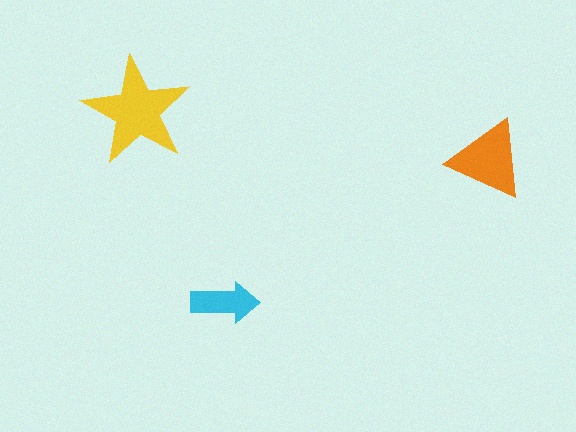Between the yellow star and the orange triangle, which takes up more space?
The yellow star.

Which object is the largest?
The yellow star.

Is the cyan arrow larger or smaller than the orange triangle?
Smaller.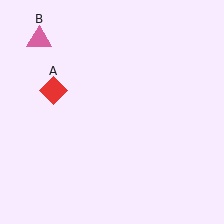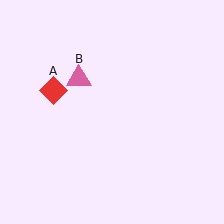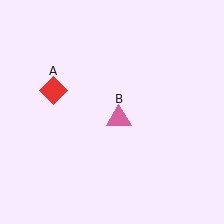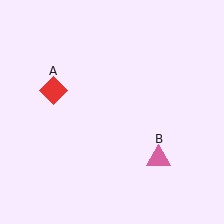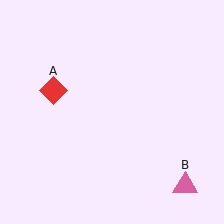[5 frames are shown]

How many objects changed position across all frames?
1 object changed position: pink triangle (object B).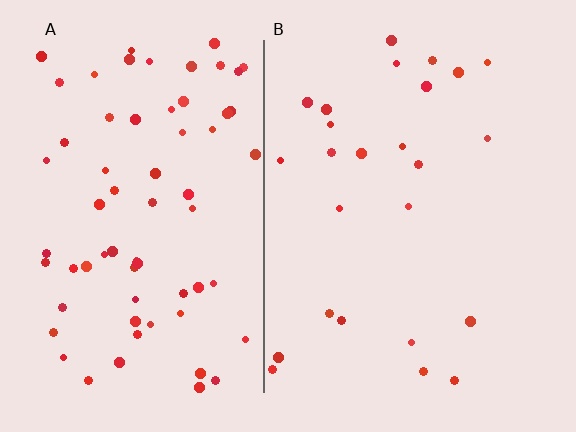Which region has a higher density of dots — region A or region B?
A (the left).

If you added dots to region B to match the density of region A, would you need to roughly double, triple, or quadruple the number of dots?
Approximately triple.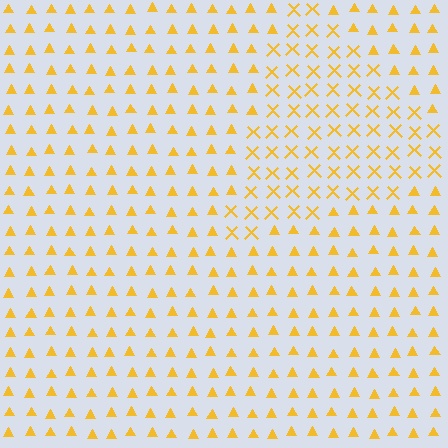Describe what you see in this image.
The image is filled with small yellow elements arranged in a uniform grid. A triangle-shaped region contains X marks, while the surrounding area contains triangles. The boundary is defined purely by the change in element shape.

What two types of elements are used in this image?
The image uses X marks inside the triangle region and triangles outside it.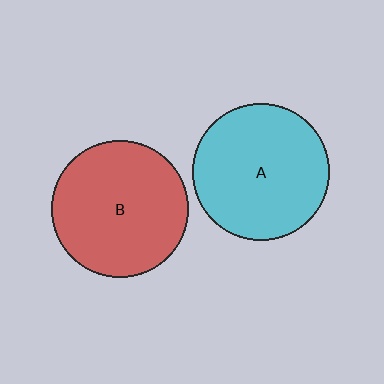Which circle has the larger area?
Circle B (red).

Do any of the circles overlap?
No, none of the circles overlap.